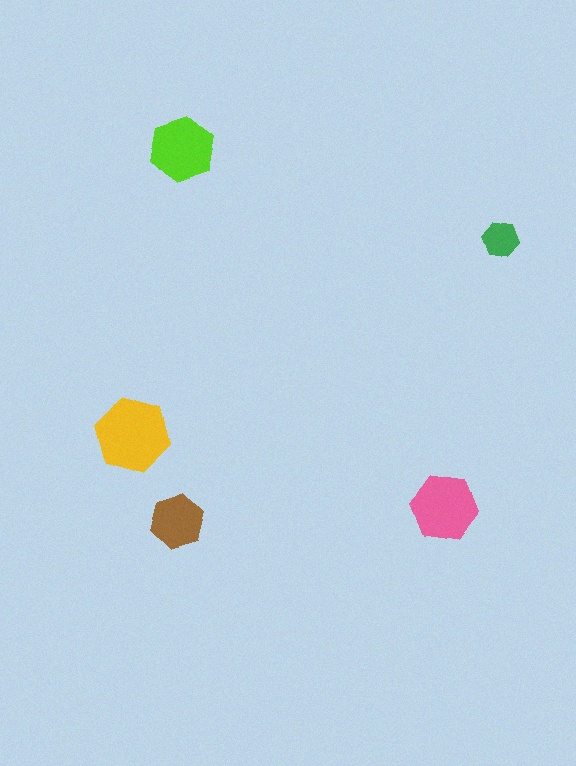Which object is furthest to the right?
The green hexagon is rightmost.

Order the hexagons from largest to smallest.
the yellow one, the pink one, the lime one, the brown one, the green one.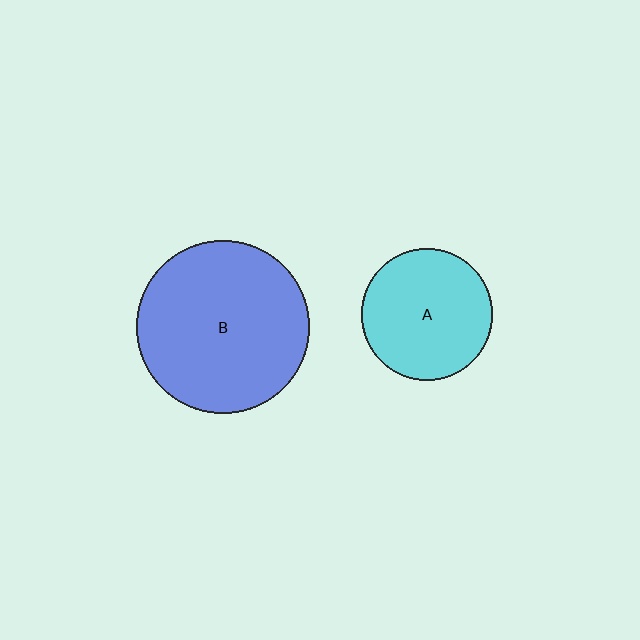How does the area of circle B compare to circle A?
Approximately 1.7 times.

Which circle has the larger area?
Circle B (blue).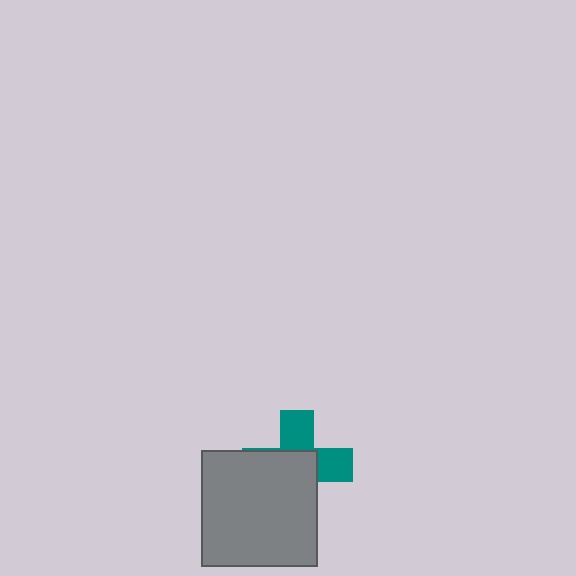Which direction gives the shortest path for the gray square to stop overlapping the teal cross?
Moving toward the lower-left gives the shortest separation.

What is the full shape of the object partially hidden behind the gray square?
The partially hidden object is a teal cross.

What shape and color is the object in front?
The object in front is a gray square.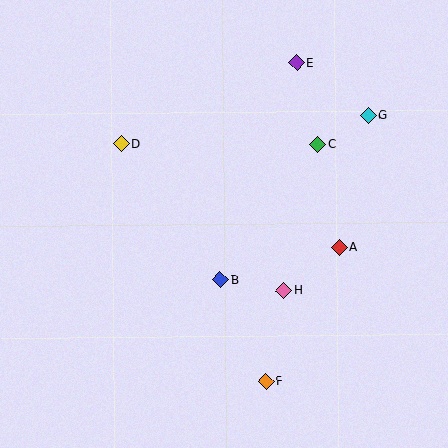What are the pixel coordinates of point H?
Point H is at (283, 291).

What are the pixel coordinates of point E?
Point E is at (297, 63).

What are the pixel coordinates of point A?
Point A is at (340, 247).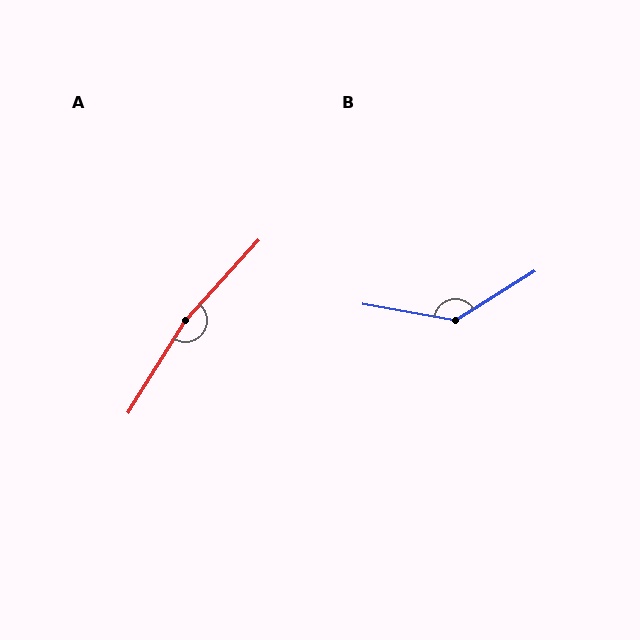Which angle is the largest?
A, at approximately 169 degrees.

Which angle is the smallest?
B, at approximately 138 degrees.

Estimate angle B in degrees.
Approximately 138 degrees.